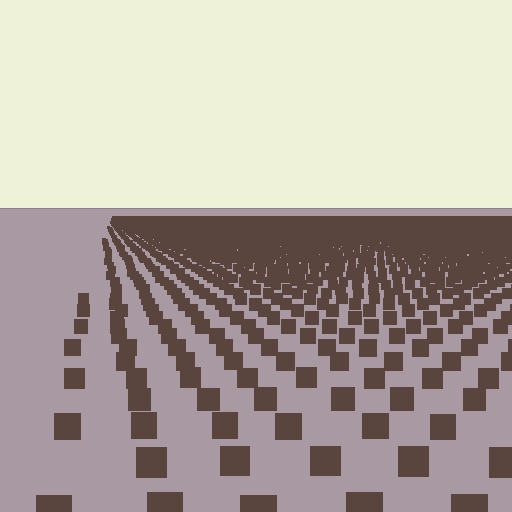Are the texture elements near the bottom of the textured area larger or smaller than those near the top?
Larger. Near the bottom, elements are closer to the viewer and appear at a bigger on-screen size.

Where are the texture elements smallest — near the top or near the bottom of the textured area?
Near the top.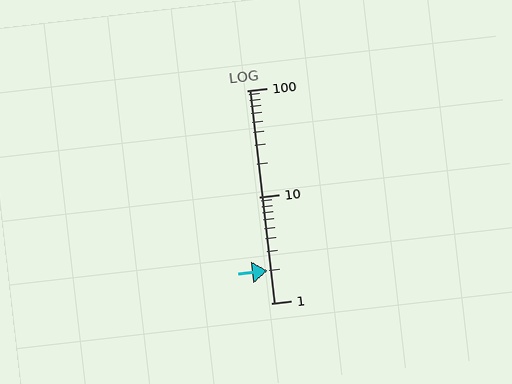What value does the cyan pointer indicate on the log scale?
The pointer indicates approximately 2.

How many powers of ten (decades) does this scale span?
The scale spans 2 decades, from 1 to 100.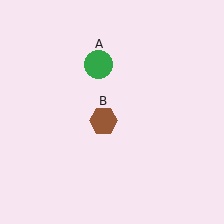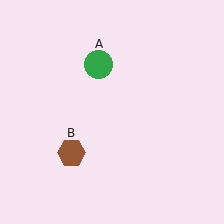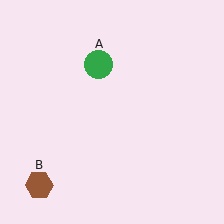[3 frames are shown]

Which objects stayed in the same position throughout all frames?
Green circle (object A) remained stationary.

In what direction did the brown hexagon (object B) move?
The brown hexagon (object B) moved down and to the left.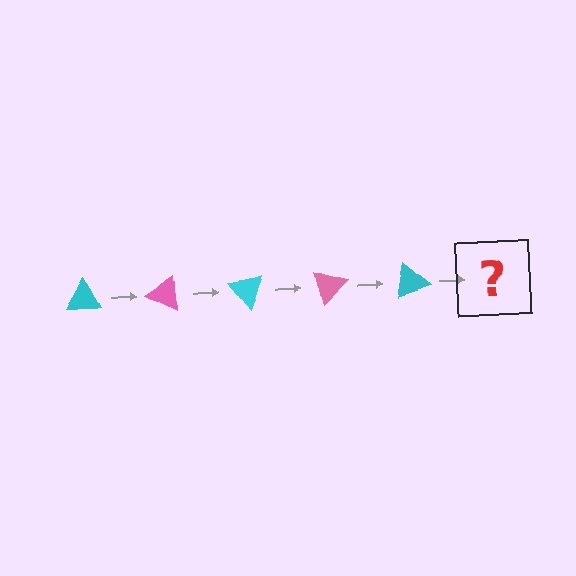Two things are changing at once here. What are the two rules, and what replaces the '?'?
The two rules are that it rotates 25 degrees each step and the color cycles through cyan and pink. The '?' should be a pink triangle, rotated 125 degrees from the start.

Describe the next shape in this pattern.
It should be a pink triangle, rotated 125 degrees from the start.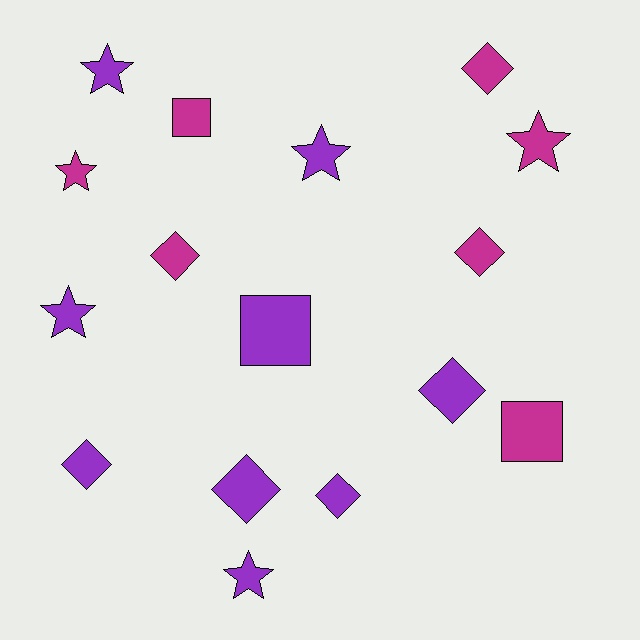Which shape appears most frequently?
Diamond, with 7 objects.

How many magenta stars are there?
There are 2 magenta stars.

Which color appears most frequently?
Purple, with 9 objects.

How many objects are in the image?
There are 16 objects.